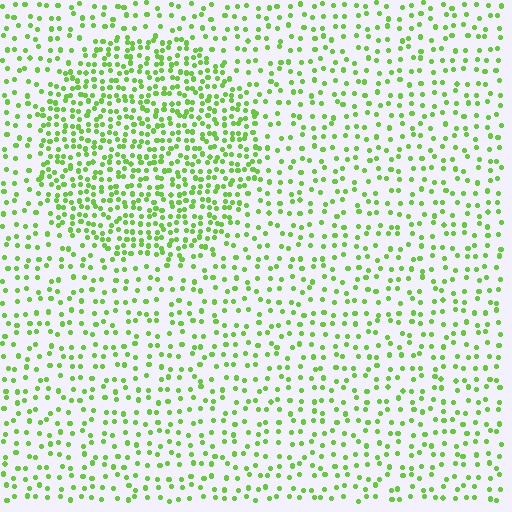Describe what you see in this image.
The image contains small lime elements arranged at two different densities. A circle-shaped region is visible where the elements are more densely packed than the surrounding area.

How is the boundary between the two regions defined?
The boundary is defined by a change in element density (approximately 2.1x ratio). All elements are the same color, size, and shape.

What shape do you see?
I see a circle.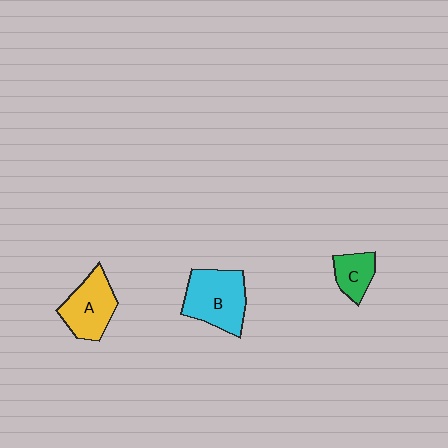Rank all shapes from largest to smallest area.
From largest to smallest: B (cyan), A (yellow), C (green).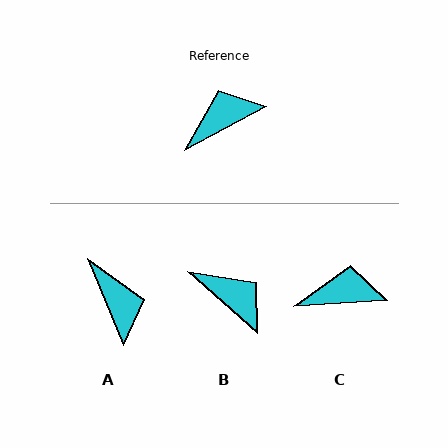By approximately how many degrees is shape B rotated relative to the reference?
Approximately 70 degrees clockwise.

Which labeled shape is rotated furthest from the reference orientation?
A, about 96 degrees away.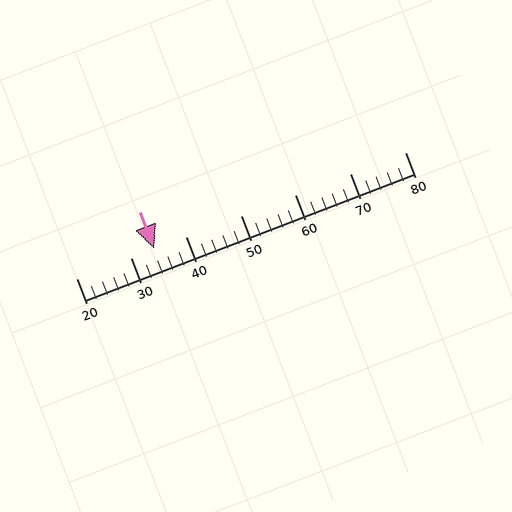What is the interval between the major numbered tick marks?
The major tick marks are spaced 10 units apart.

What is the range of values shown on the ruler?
The ruler shows values from 20 to 80.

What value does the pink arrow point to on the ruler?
The pink arrow points to approximately 34.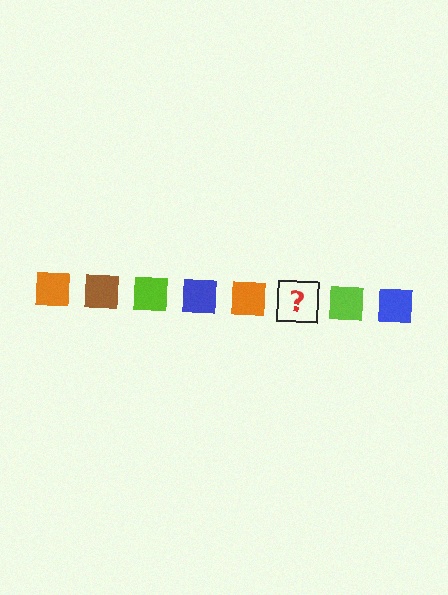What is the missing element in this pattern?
The missing element is a brown square.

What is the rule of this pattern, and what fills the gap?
The rule is that the pattern cycles through orange, brown, lime, blue squares. The gap should be filled with a brown square.